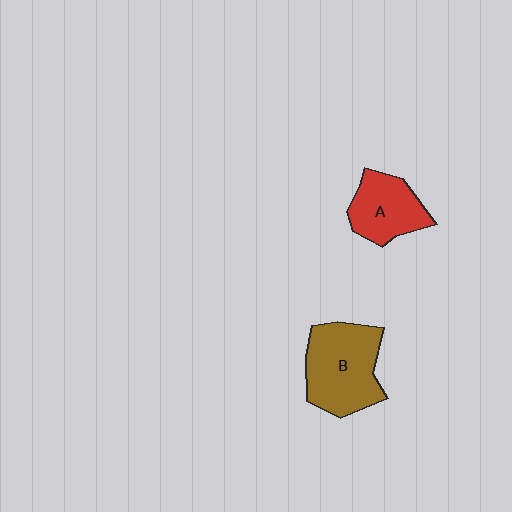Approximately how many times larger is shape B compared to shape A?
Approximately 1.4 times.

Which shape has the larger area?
Shape B (brown).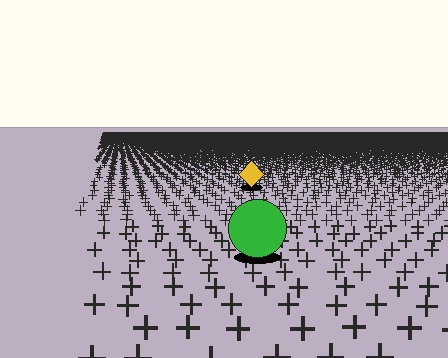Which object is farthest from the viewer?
The yellow diamond is farthest from the viewer. It appears smaller and the ground texture around it is denser.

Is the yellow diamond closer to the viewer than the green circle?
No. The green circle is closer — you can tell from the texture gradient: the ground texture is coarser near it.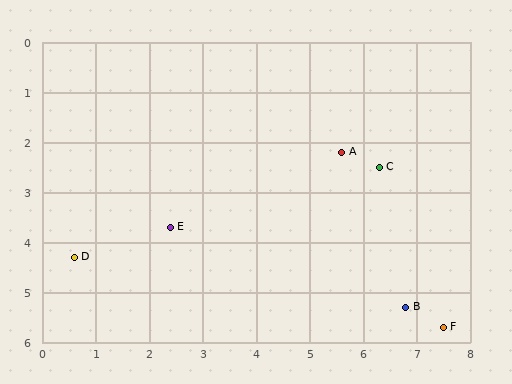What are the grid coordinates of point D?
Point D is at approximately (0.6, 4.3).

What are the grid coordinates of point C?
Point C is at approximately (6.3, 2.5).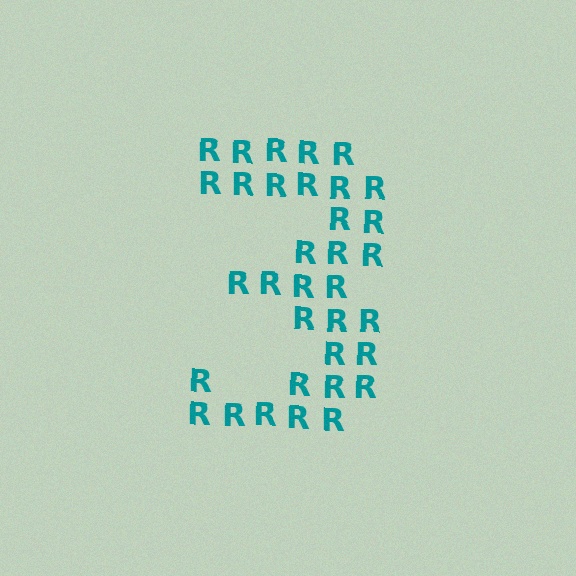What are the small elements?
The small elements are letter R's.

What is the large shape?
The large shape is the digit 3.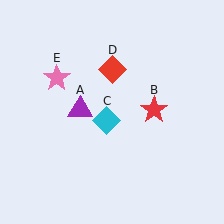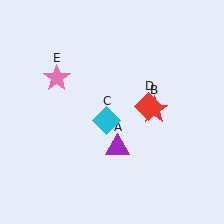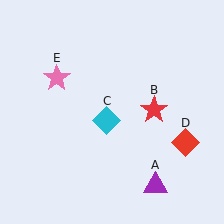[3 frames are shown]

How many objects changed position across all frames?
2 objects changed position: purple triangle (object A), red diamond (object D).